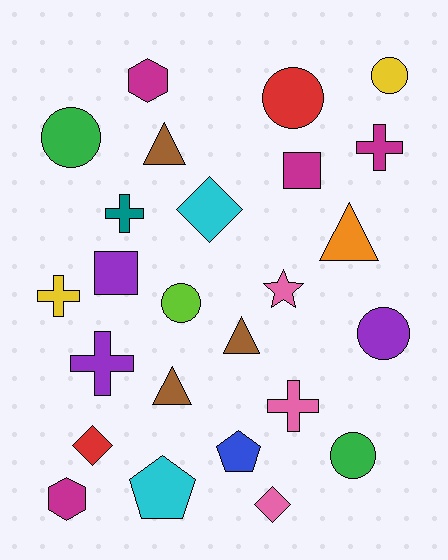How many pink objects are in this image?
There are 3 pink objects.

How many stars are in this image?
There is 1 star.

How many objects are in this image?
There are 25 objects.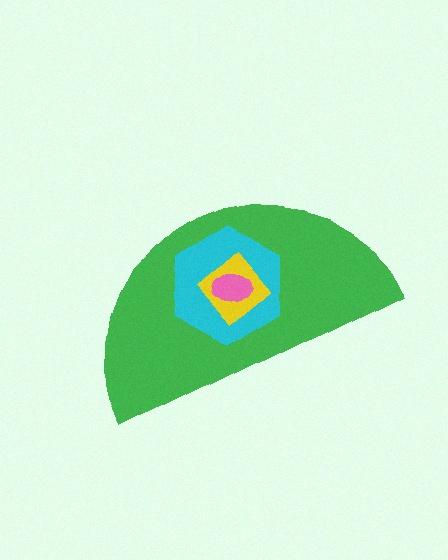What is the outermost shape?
The green semicircle.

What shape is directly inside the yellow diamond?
The pink ellipse.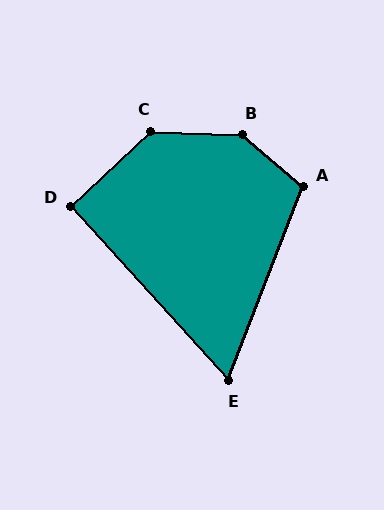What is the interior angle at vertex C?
Approximately 135 degrees (obtuse).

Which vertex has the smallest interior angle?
E, at approximately 63 degrees.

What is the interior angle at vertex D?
Approximately 91 degrees (approximately right).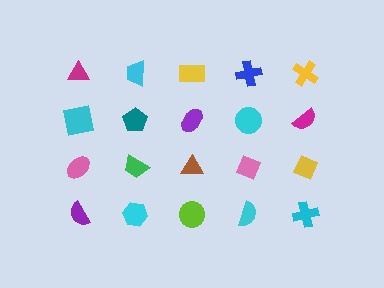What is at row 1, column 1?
A magenta triangle.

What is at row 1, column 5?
A yellow cross.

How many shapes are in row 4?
5 shapes.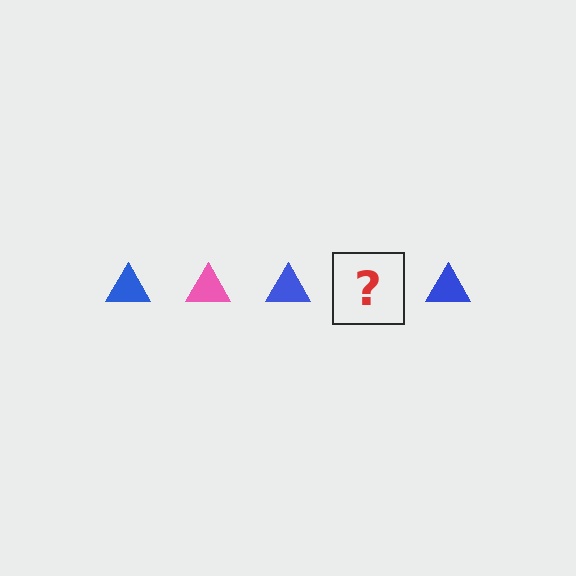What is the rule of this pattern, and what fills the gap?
The rule is that the pattern cycles through blue, pink triangles. The gap should be filled with a pink triangle.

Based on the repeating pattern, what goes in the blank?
The blank should be a pink triangle.